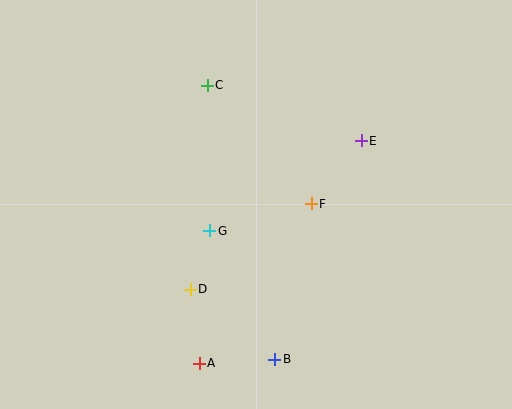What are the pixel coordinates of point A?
Point A is at (199, 363).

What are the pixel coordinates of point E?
Point E is at (361, 141).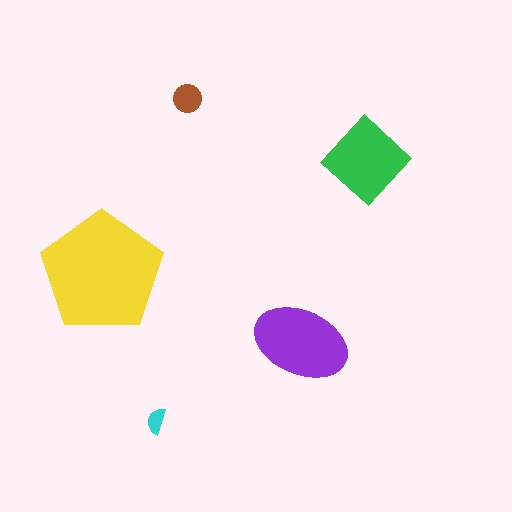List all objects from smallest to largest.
The cyan semicircle, the brown circle, the green diamond, the purple ellipse, the yellow pentagon.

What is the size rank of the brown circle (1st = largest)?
4th.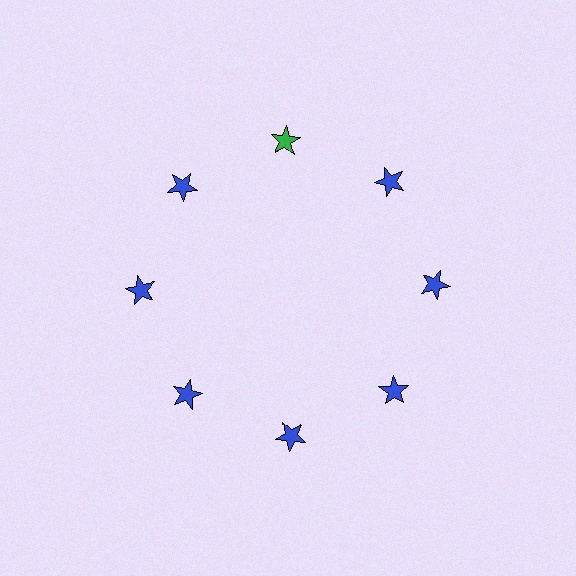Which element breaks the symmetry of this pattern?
The green star at roughly the 12 o'clock position breaks the symmetry. All other shapes are blue stars.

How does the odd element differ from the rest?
It has a different color: green instead of blue.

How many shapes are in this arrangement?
There are 8 shapes arranged in a ring pattern.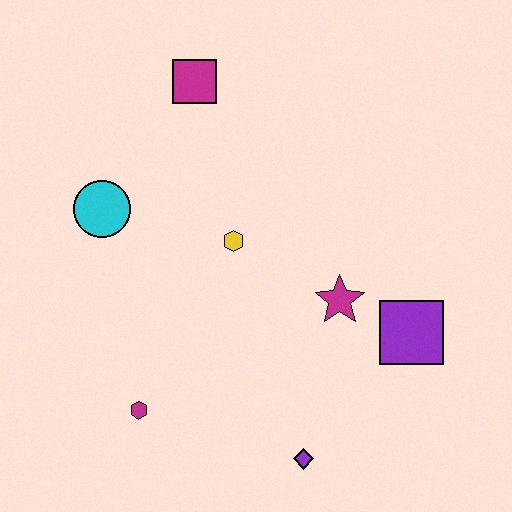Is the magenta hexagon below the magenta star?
Yes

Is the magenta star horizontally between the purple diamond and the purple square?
Yes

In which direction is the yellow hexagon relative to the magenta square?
The yellow hexagon is below the magenta square.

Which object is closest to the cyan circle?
The yellow hexagon is closest to the cyan circle.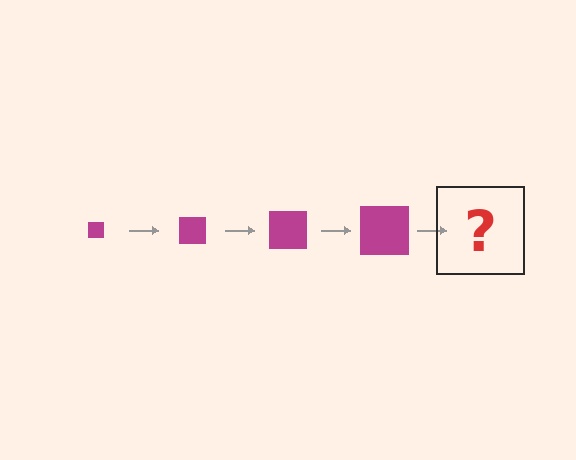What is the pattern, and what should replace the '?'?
The pattern is that the square gets progressively larger each step. The '?' should be a magenta square, larger than the previous one.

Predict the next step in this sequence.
The next step is a magenta square, larger than the previous one.